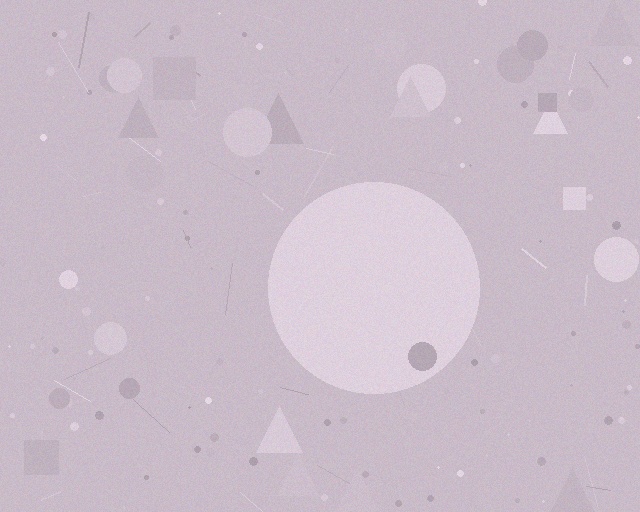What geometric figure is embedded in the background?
A circle is embedded in the background.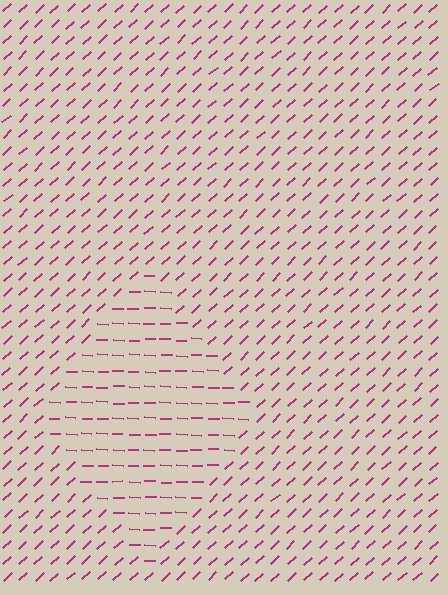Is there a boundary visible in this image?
Yes, there is a texture boundary formed by a change in line orientation.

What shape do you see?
I see a diamond.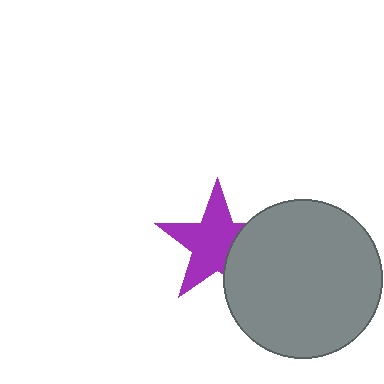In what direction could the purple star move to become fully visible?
The purple star could move left. That would shift it out from behind the gray circle entirely.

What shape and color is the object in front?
The object in front is a gray circle.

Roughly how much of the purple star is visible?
Most of it is visible (roughly 70%).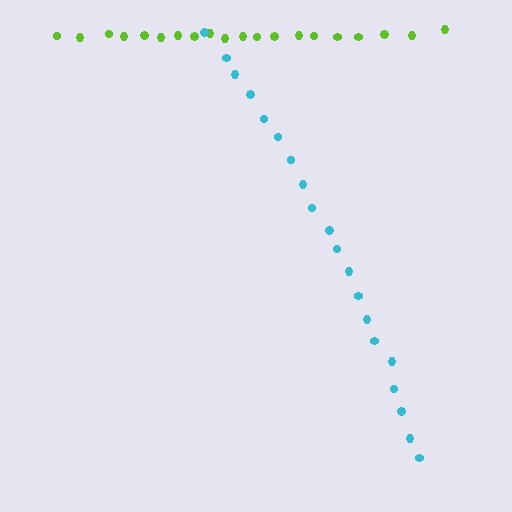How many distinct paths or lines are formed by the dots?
There are 2 distinct paths.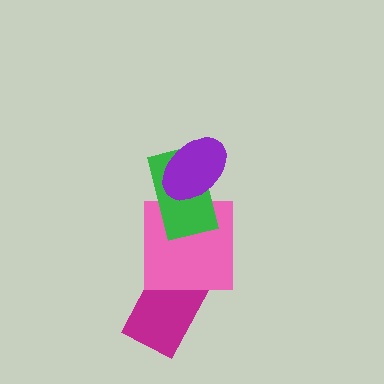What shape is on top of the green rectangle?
The purple ellipse is on top of the green rectangle.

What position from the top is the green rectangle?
The green rectangle is 2nd from the top.